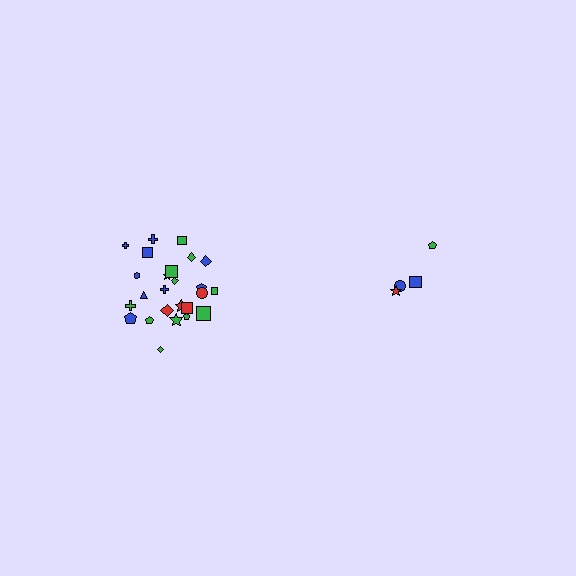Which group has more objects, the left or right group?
The left group.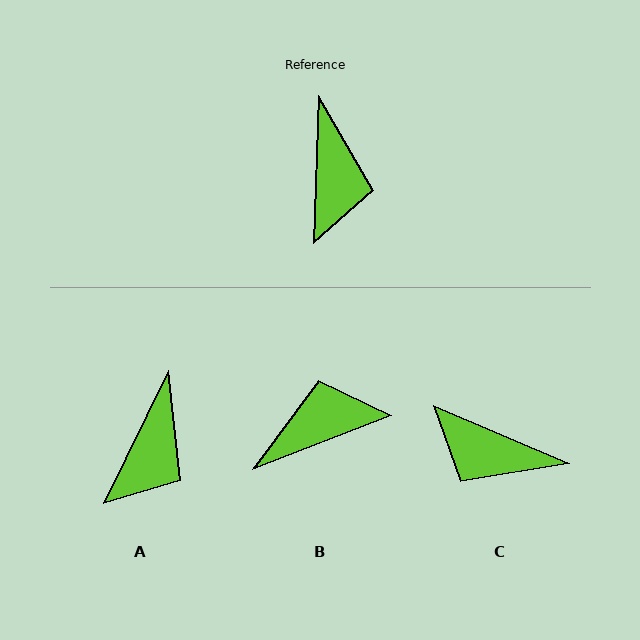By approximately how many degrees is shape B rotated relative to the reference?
Approximately 113 degrees counter-clockwise.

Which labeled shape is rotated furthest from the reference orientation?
B, about 113 degrees away.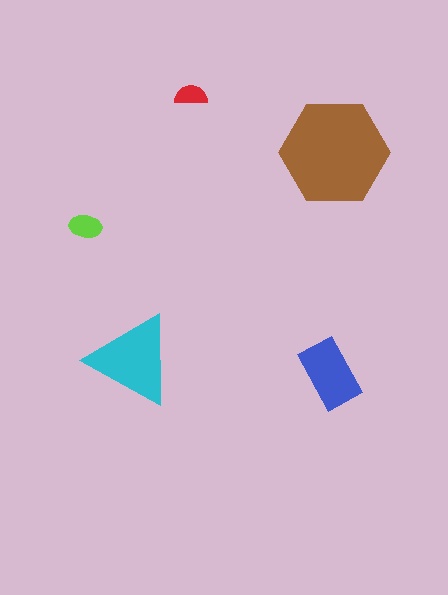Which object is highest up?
The red semicircle is topmost.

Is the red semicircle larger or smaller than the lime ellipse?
Smaller.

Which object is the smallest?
The red semicircle.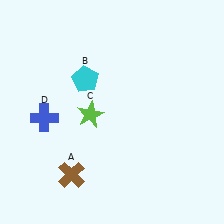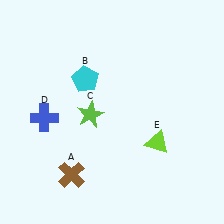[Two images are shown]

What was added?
A lime triangle (E) was added in Image 2.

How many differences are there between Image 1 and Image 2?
There is 1 difference between the two images.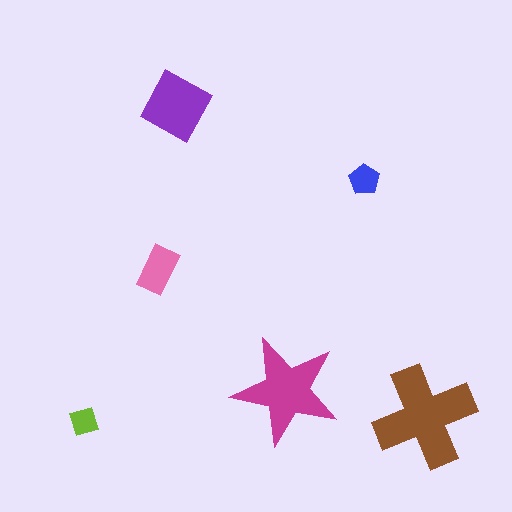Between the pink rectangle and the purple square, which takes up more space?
The purple square.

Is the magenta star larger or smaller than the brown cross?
Smaller.